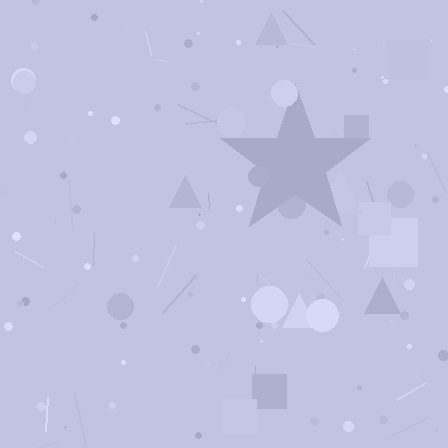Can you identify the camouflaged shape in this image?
The camouflaged shape is a star.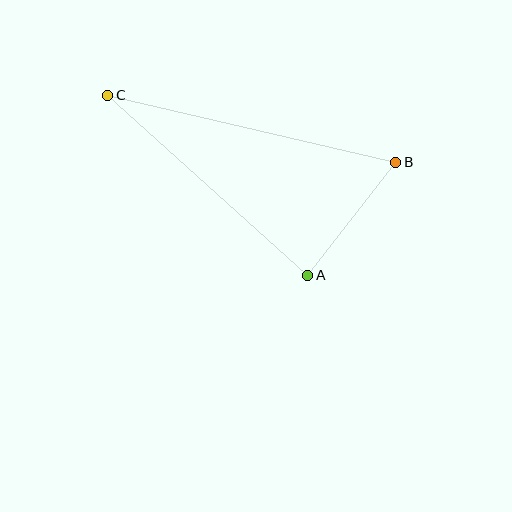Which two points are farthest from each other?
Points B and C are farthest from each other.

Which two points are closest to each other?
Points A and B are closest to each other.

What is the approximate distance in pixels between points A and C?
The distance between A and C is approximately 269 pixels.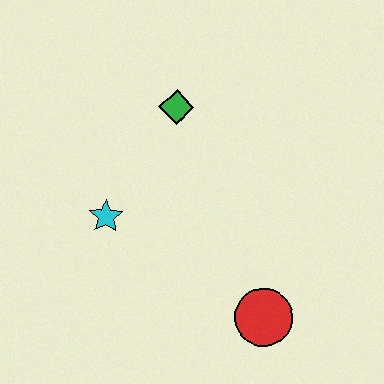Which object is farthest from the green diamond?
The red circle is farthest from the green diamond.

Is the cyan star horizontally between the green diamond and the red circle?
No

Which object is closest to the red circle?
The cyan star is closest to the red circle.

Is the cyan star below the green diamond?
Yes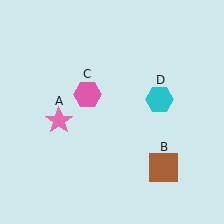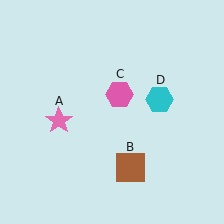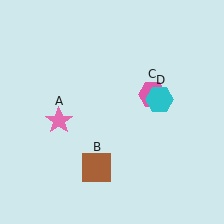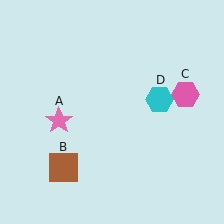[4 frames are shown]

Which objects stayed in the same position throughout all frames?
Pink star (object A) and cyan hexagon (object D) remained stationary.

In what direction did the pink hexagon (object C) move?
The pink hexagon (object C) moved right.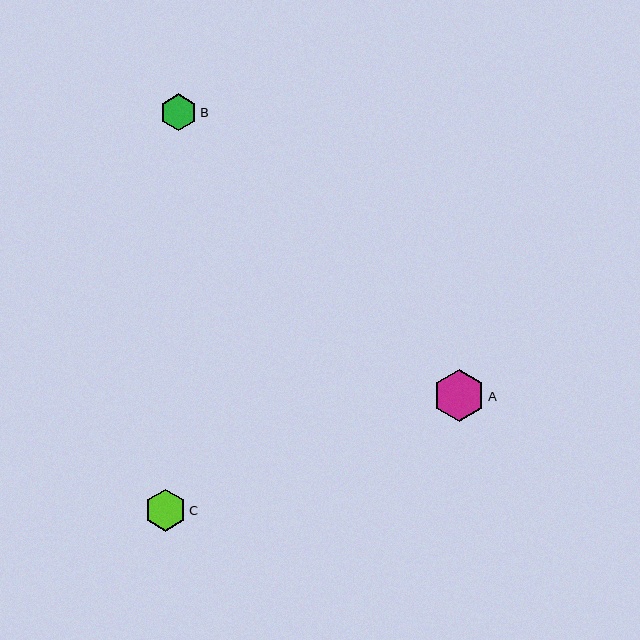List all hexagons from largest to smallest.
From largest to smallest: A, C, B.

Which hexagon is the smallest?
Hexagon B is the smallest with a size of approximately 36 pixels.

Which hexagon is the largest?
Hexagon A is the largest with a size of approximately 52 pixels.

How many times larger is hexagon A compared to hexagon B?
Hexagon A is approximately 1.4 times the size of hexagon B.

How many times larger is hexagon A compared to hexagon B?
Hexagon A is approximately 1.4 times the size of hexagon B.